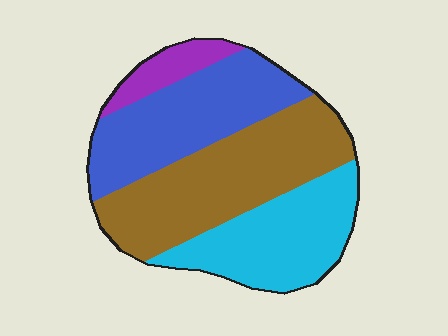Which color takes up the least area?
Purple, at roughly 10%.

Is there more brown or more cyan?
Brown.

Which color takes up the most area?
Brown, at roughly 35%.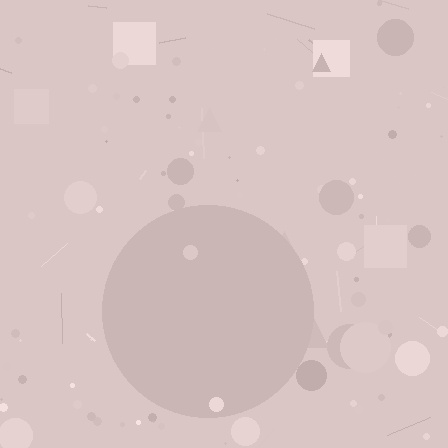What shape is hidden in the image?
A circle is hidden in the image.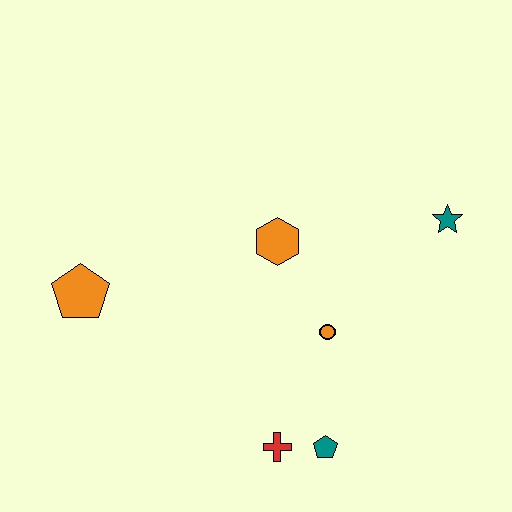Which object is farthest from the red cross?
The teal star is farthest from the red cross.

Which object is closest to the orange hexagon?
The orange circle is closest to the orange hexagon.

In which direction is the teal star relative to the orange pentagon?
The teal star is to the right of the orange pentagon.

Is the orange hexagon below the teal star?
Yes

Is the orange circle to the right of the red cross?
Yes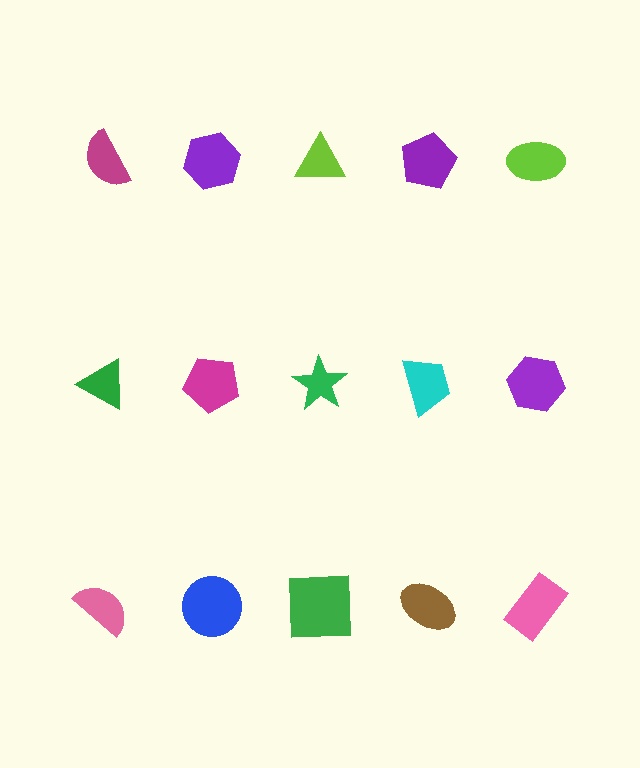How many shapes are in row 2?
5 shapes.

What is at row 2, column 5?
A purple hexagon.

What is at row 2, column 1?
A green triangle.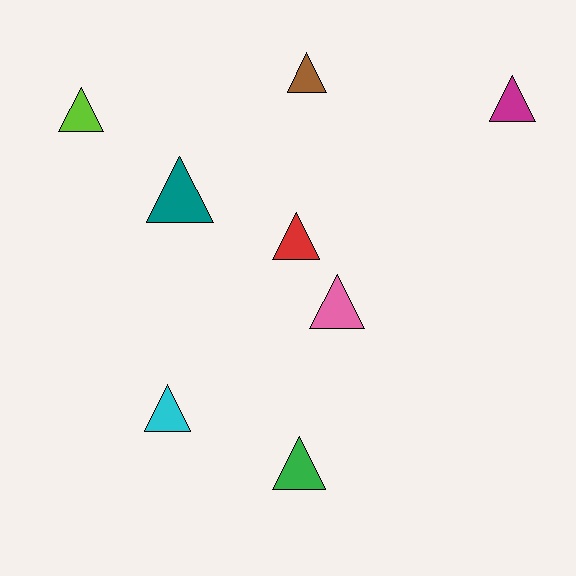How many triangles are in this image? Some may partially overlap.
There are 8 triangles.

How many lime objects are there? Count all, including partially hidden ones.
There is 1 lime object.